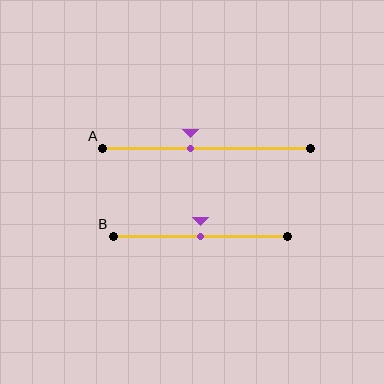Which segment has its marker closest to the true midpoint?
Segment B has its marker closest to the true midpoint.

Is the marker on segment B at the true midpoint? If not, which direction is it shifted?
Yes, the marker on segment B is at the true midpoint.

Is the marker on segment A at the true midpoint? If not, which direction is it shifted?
No, the marker on segment A is shifted to the left by about 8% of the segment length.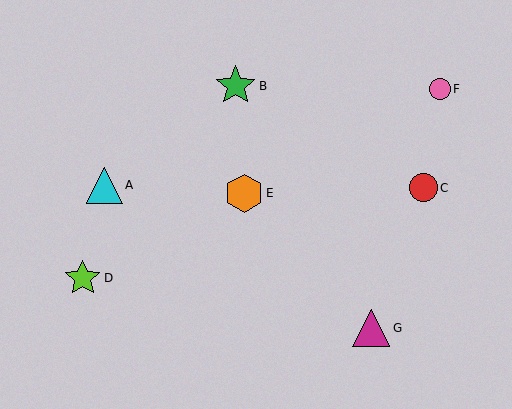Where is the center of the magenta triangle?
The center of the magenta triangle is at (371, 328).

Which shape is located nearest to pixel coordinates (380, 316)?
The magenta triangle (labeled G) at (371, 328) is nearest to that location.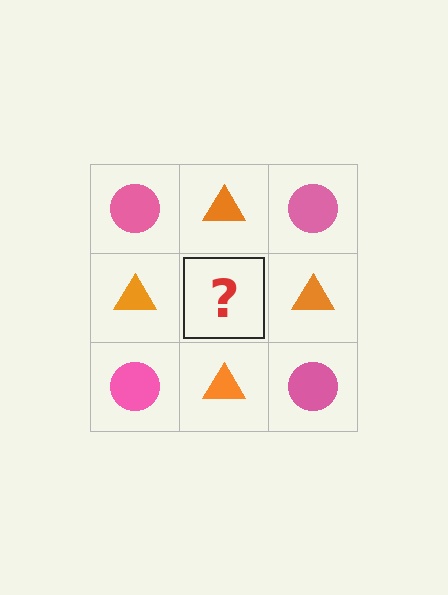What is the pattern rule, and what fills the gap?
The rule is that it alternates pink circle and orange triangle in a checkerboard pattern. The gap should be filled with a pink circle.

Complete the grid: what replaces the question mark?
The question mark should be replaced with a pink circle.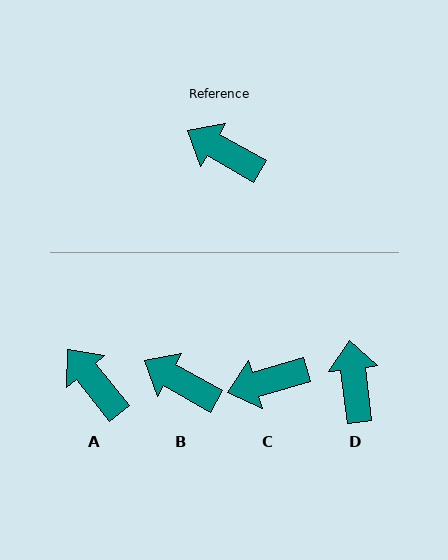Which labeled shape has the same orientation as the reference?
B.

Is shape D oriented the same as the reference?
No, it is off by about 53 degrees.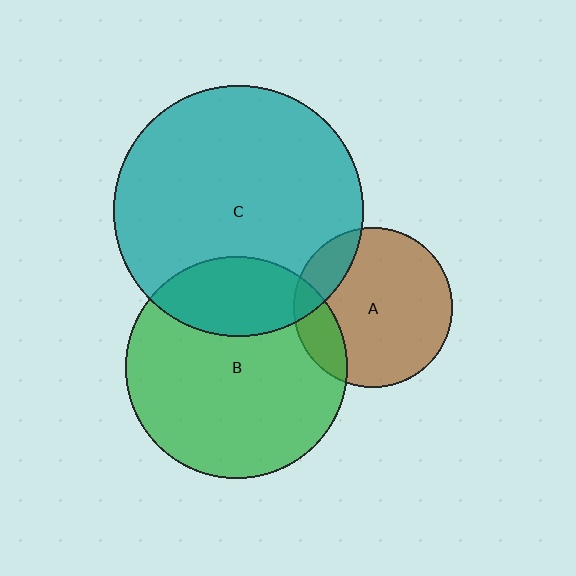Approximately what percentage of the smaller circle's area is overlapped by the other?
Approximately 15%.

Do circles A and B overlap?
Yes.